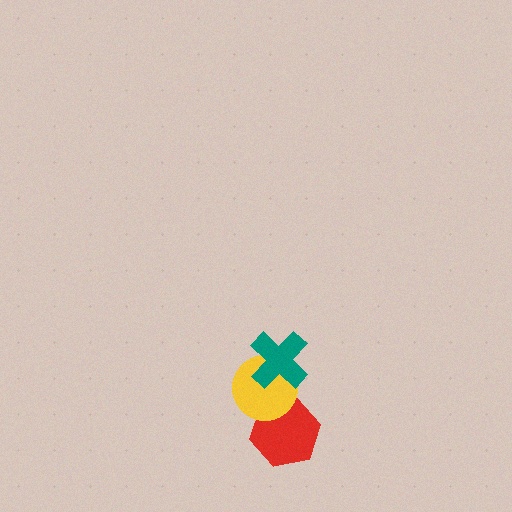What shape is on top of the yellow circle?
The teal cross is on top of the yellow circle.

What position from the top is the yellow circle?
The yellow circle is 2nd from the top.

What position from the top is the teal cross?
The teal cross is 1st from the top.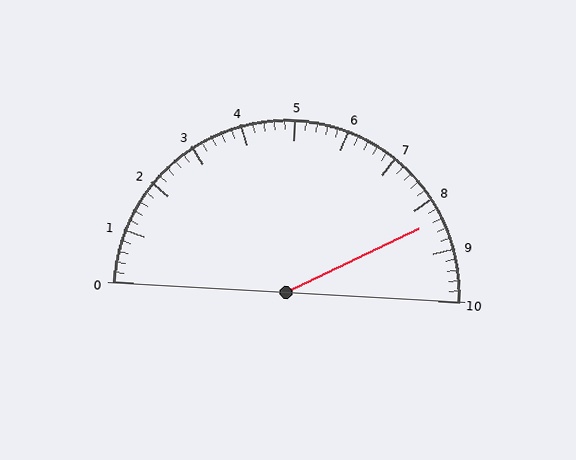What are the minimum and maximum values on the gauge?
The gauge ranges from 0 to 10.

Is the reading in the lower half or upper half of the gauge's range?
The reading is in the upper half of the range (0 to 10).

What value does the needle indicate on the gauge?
The needle indicates approximately 8.4.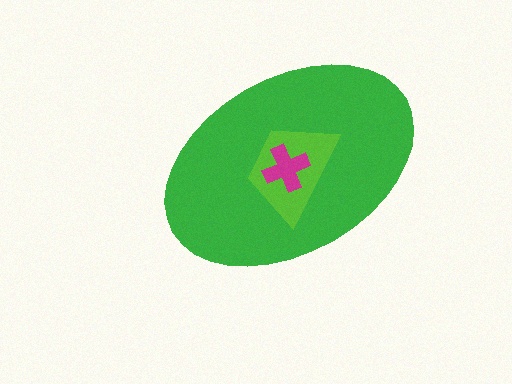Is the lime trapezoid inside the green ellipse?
Yes.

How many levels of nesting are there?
3.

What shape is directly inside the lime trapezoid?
The magenta cross.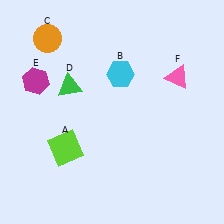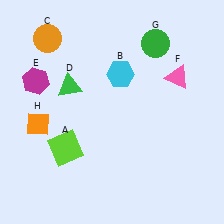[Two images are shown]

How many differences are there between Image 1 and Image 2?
There are 2 differences between the two images.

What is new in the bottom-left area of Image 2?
An orange diamond (H) was added in the bottom-left area of Image 2.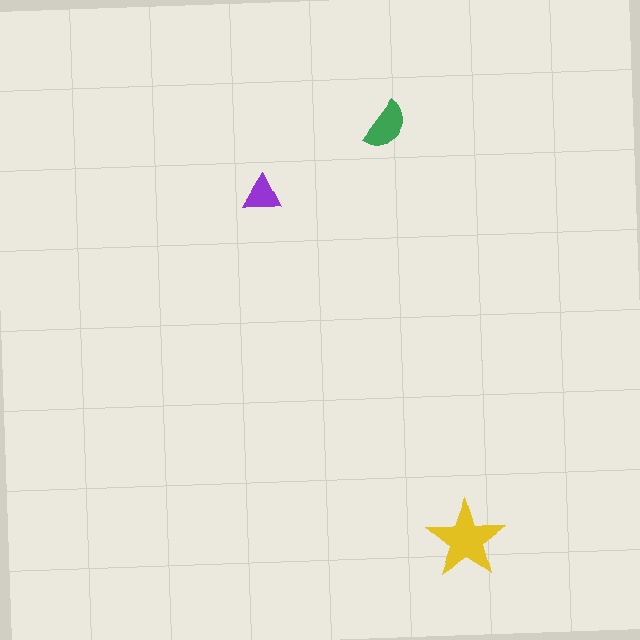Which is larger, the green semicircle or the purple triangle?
The green semicircle.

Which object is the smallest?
The purple triangle.